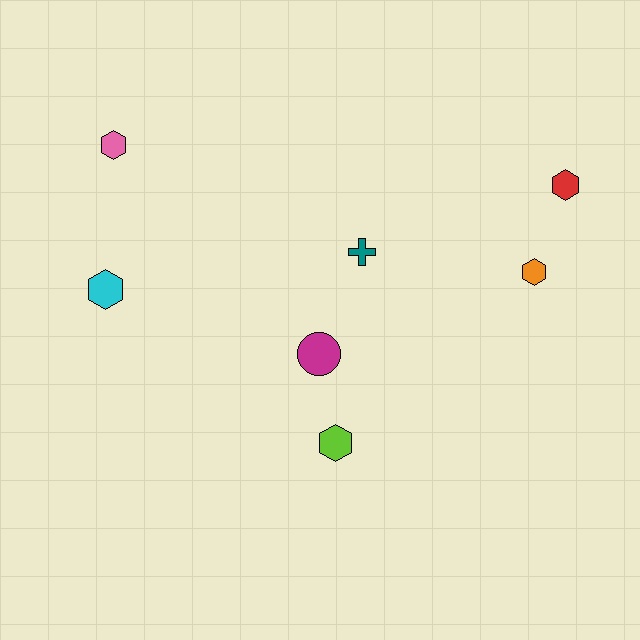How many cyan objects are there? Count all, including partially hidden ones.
There is 1 cyan object.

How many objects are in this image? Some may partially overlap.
There are 7 objects.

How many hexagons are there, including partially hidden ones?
There are 5 hexagons.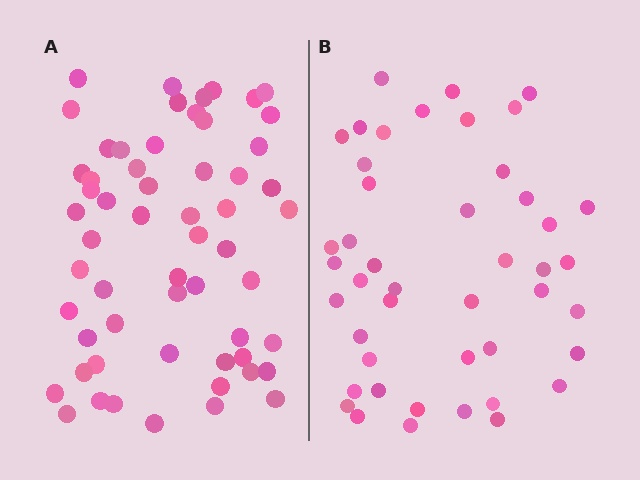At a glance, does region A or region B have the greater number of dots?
Region A (the left region) has more dots.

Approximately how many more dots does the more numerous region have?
Region A has approximately 15 more dots than region B.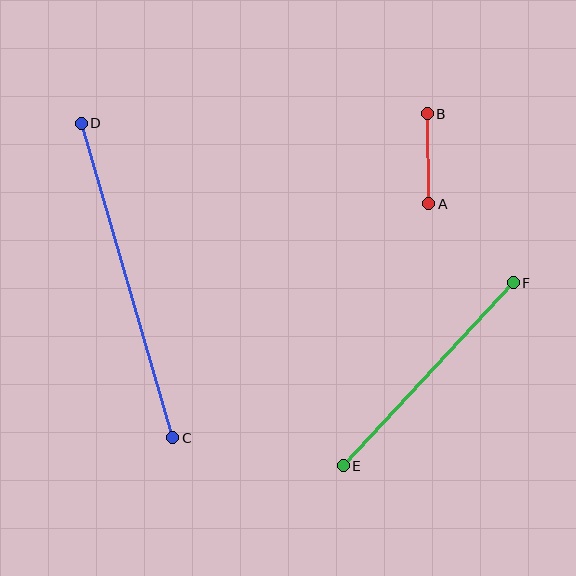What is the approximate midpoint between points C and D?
The midpoint is at approximately (127, 281) pixels.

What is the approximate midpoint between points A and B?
The midpoint is at approximately (428, 159) pixels.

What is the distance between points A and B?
The distance is approximately 90 pixels.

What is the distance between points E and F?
The distance is approximately 250 pixels.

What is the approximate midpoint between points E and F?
The midpoint is at approximately (428, 374) pixels.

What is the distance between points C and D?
The distance is approximately 328 pixels.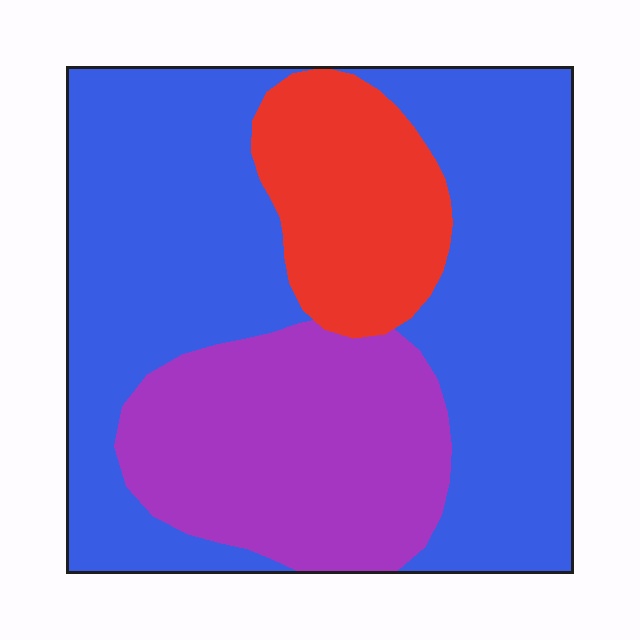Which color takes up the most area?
Blue, at roughly 60%.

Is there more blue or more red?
Blue.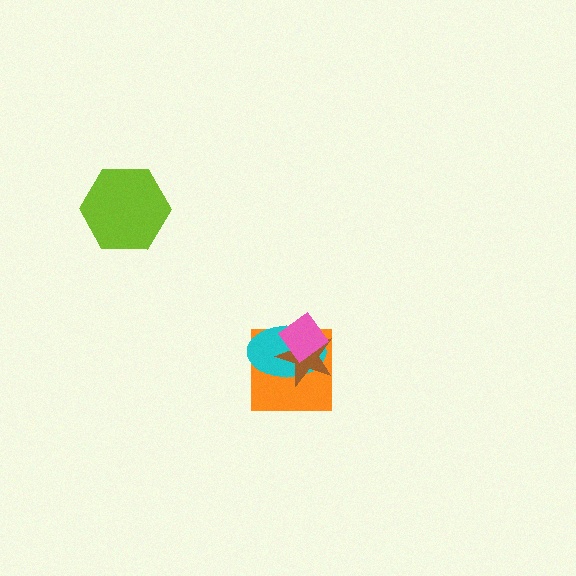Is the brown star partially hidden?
Yes, it is partially covered by another shape.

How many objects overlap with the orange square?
3 objects overlap with the orange square.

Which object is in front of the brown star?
The pink diamond is in front of the brown star.